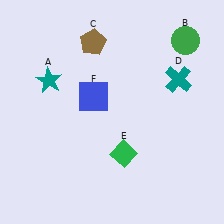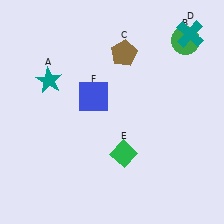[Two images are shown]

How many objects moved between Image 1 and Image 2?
2 objects moved between the two images.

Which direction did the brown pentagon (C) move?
The brown pentagon (C) moved right.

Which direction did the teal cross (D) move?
The teal cross (D) moved up.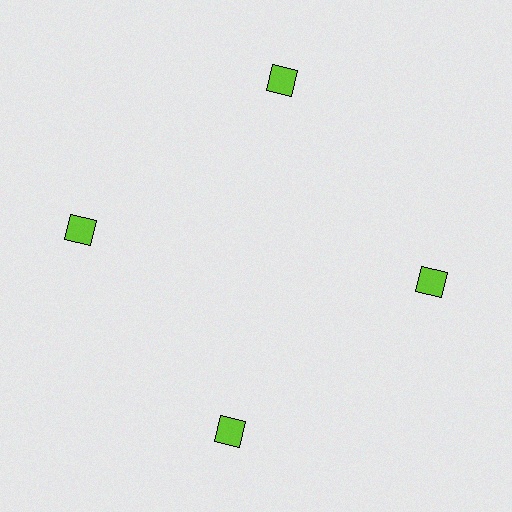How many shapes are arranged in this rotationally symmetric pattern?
There are 4 shapes, arranged in 4 groups of 1.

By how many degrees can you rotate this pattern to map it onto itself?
The pattern maps onto itself every 90 degrees of rotation.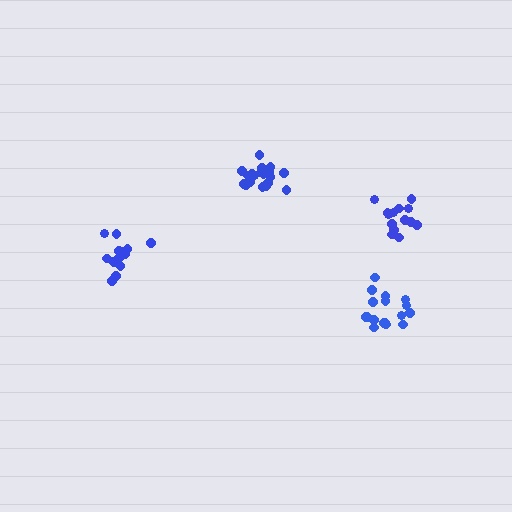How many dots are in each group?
Group 1: 17 dots, Group 2: 14 dots, Group 3: 19 dots, Group 4: 13 dots (63 total).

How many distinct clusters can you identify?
There are 4 distinct clusters.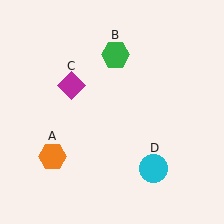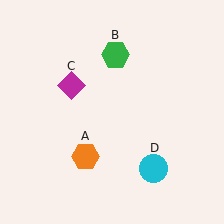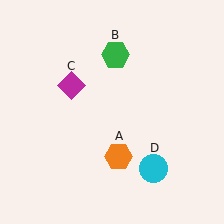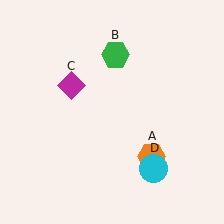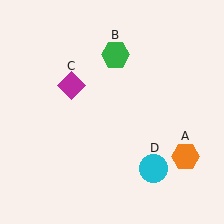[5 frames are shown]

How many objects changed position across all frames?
1 object changed position: orange hexagon (object A).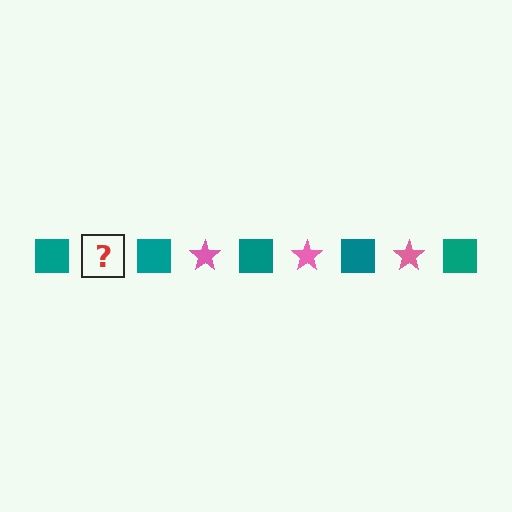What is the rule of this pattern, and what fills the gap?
The rule is that the pattern alternates between teal square and pink star. The gap should be filled with a pink star.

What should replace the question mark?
The question mark should be replaced with a pink star.